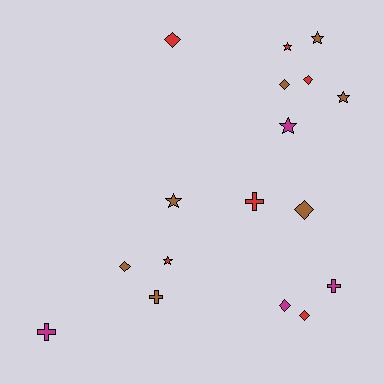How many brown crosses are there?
There is 1 brown cross.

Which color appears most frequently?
Brown, with 7 objects.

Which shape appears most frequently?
Diamond, with 7 objects.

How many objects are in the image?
There are 17 objects.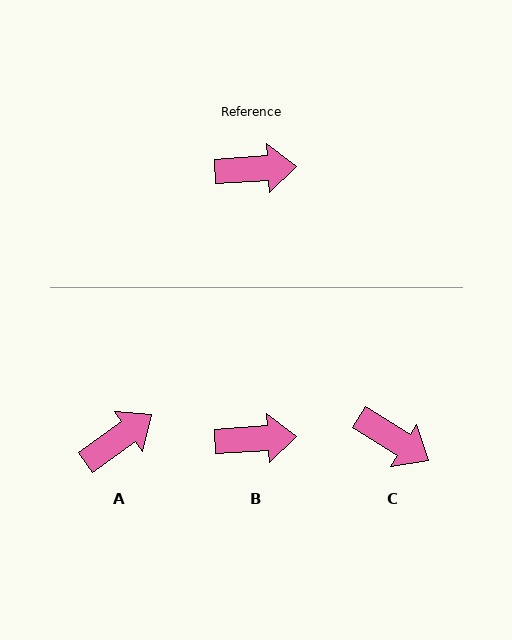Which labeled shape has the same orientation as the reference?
B.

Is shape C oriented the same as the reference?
No, it is off by about 35 degrees.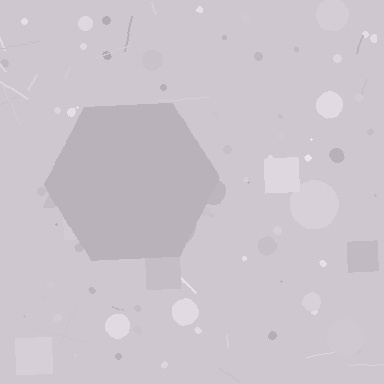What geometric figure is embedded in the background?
A hexagon is embedded in the background.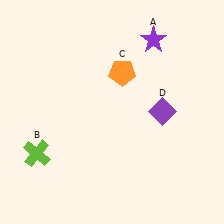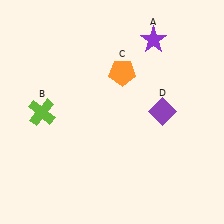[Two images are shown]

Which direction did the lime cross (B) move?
The lime cross (B) moved up.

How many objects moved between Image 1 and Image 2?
1 object moved between the two images.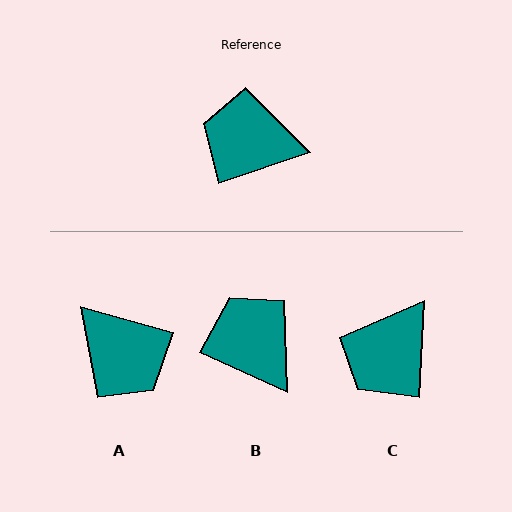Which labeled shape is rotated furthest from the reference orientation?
A, about 146 degrees away.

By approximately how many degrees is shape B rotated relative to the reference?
Approximately 43 degrees clockwise.